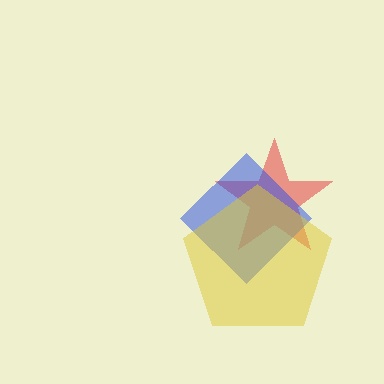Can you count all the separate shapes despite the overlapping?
Yes, there are 3 separate shapes.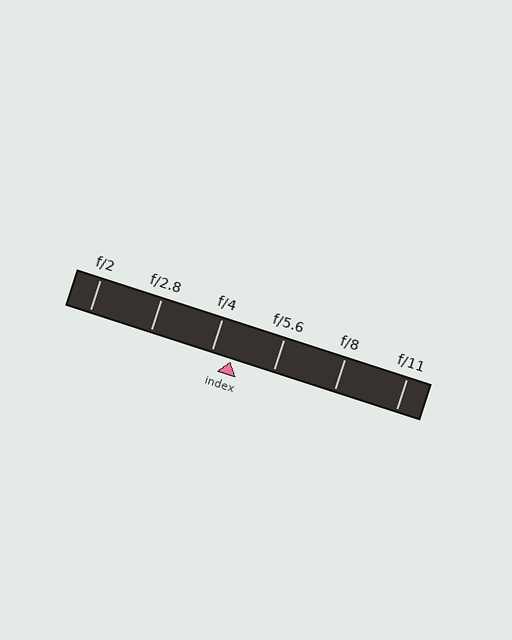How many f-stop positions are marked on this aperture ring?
There are 6 f-stop positions marked.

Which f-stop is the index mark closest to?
The index mark is closest to f/4.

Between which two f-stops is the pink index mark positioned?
The index mark is between f/4 and f/5.6.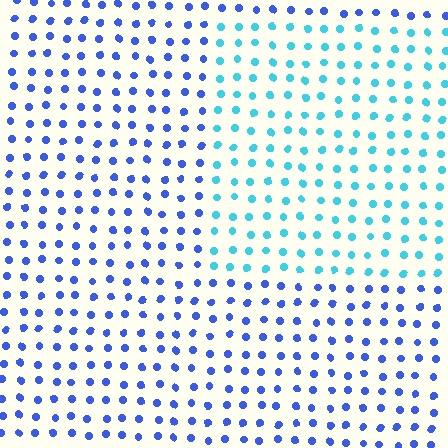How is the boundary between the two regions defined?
The boundary is defined purely by a slight shift in hue (about 43 degrees). Spacing, size, and orientation are identical on both sides.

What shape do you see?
I see a rectangle.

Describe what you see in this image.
The image is filled with small blue elements in a uniform arrangement. A rectangle-shaped region is visible where the elements are tinted to a slightly different hue, forming a subtle color boundary.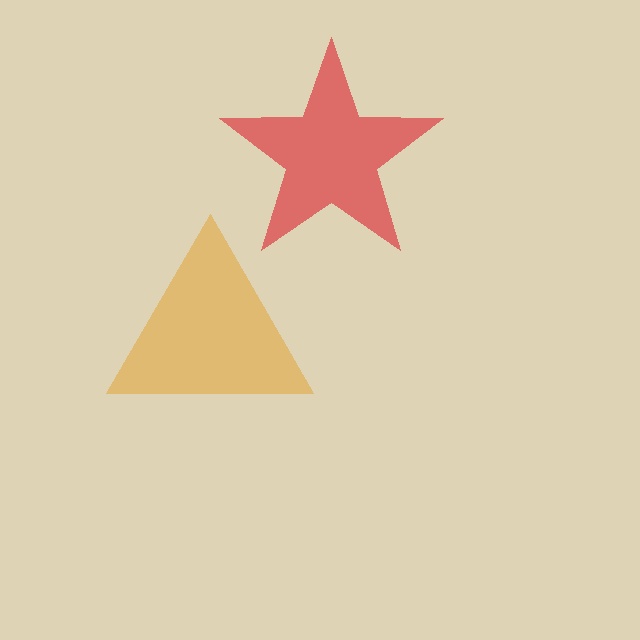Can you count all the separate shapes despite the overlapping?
Yes, there are 2 separate shapes.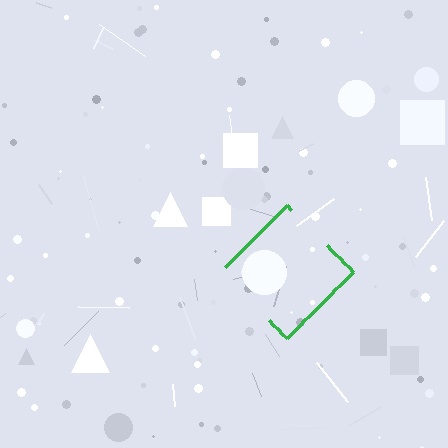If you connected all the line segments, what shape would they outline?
They would outline a diamond.